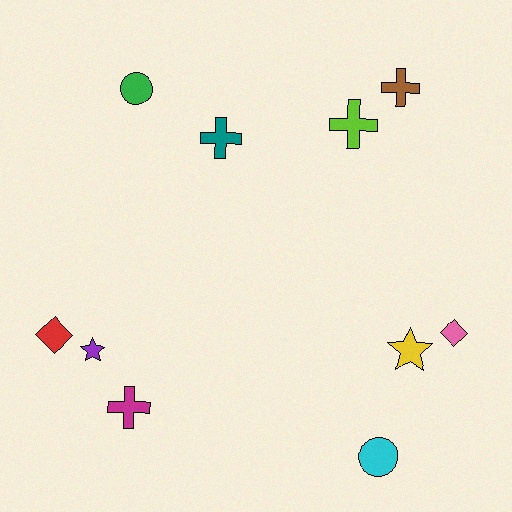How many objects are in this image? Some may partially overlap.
There are 10 objects.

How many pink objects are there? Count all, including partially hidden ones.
There is 1 pink object.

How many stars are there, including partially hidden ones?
There are 2 stars.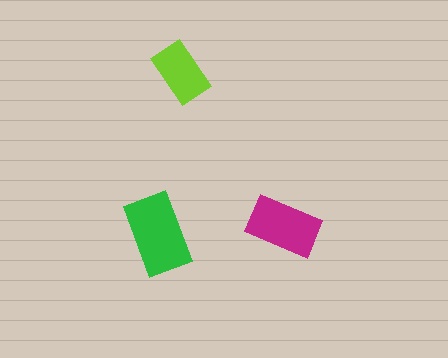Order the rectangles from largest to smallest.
the green one, the magenta one, the lime one.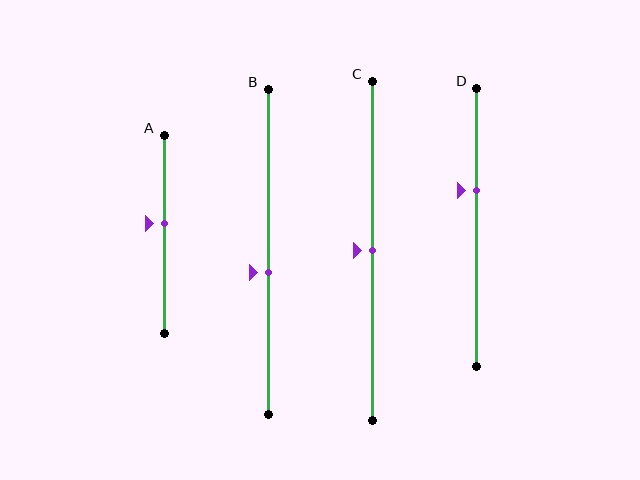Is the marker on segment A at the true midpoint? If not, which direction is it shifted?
No, the marker on segment A is shifted upward by about 6% of the segment length.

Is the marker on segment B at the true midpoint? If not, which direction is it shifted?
No, the marker on segment B is shifted downward by about 6% of the segment length.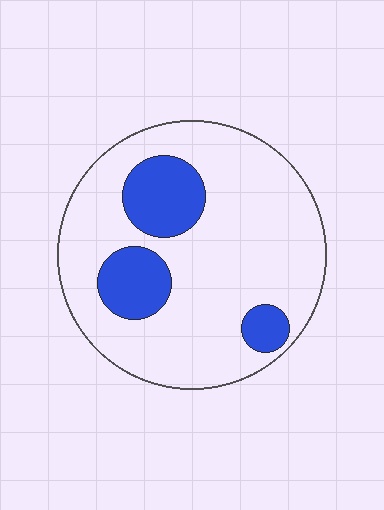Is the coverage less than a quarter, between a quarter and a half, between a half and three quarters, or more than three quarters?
Less than a quarter.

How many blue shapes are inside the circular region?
3.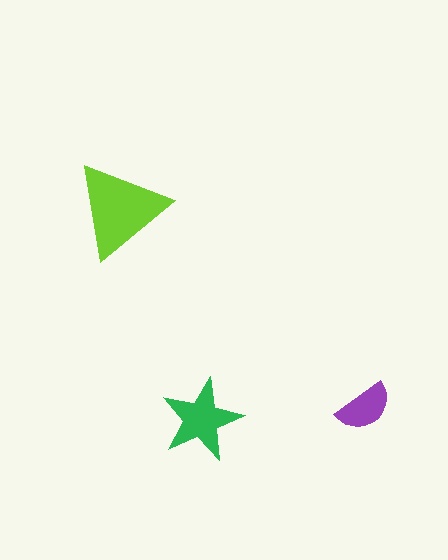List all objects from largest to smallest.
The lime triangle, the green star, the purple semicircle.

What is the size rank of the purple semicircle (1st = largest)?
3rd.